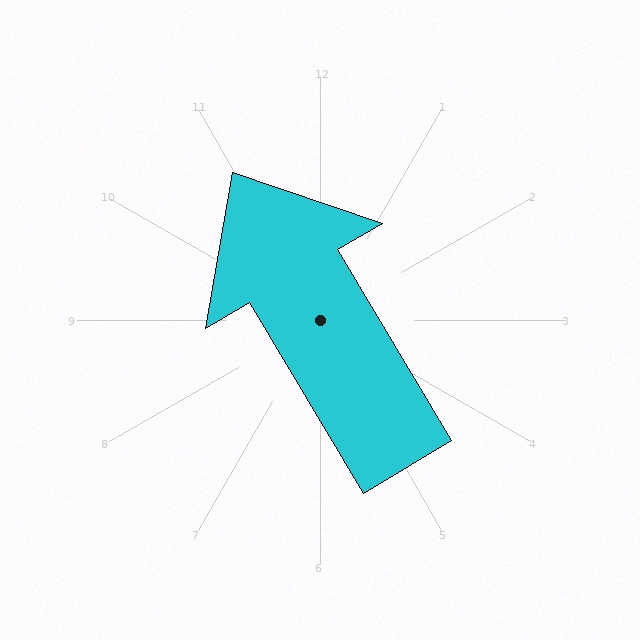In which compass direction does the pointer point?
Northwest.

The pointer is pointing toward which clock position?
Roughly 11 o'clock.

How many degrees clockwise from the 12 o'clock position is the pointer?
Approximately 329 degrees.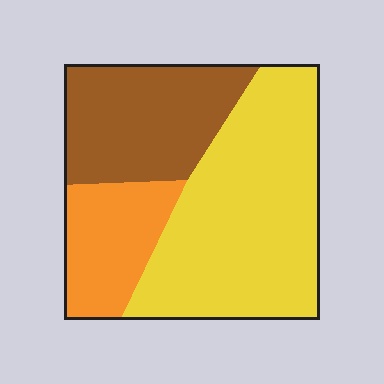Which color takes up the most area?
Yellow, at roughly 50%.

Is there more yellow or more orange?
Yellow.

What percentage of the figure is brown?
Brown takes up between a sixth and a third of the figure.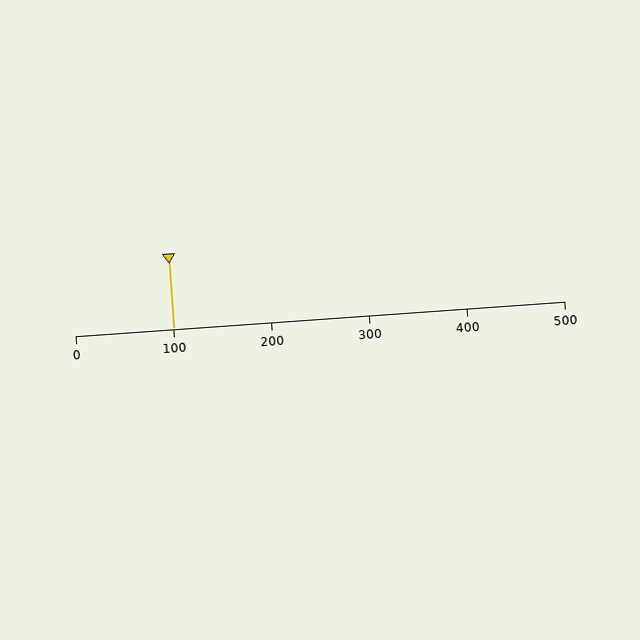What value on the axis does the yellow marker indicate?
The marker indicates approximately 100.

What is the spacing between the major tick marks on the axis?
The major ticks are spaced 100 apart.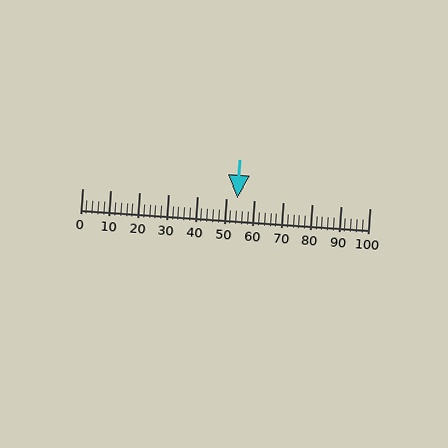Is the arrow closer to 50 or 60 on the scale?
The arrow is closer to 50.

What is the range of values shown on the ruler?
The ruler shows values from 0 to 100.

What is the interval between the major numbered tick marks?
The major tick marks are spaced 10 units apart.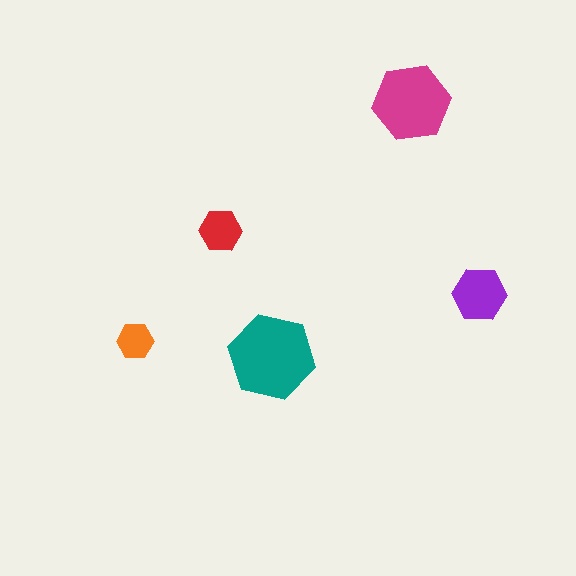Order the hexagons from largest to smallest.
the teal one, the magenta one, the purple one, the red one, the orange one.